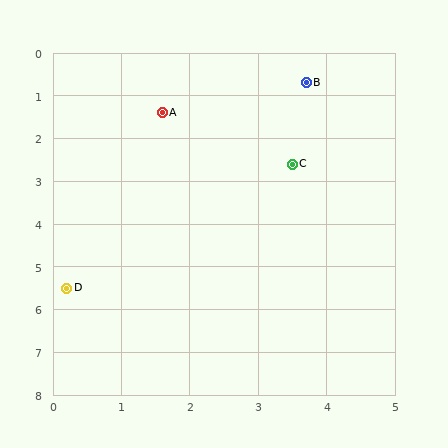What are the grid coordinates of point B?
Point B is at approximately (3.7, 0.7).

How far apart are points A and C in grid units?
Points A and C are about 2.2 grid units apart.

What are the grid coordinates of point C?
Point C is at approximately (3.5, 2.6).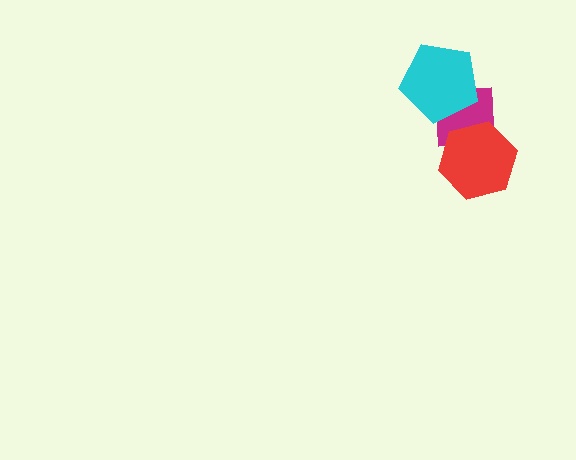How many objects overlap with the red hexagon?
1 object overlaps with the red hexagon.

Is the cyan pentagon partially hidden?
No, no other shape covers it.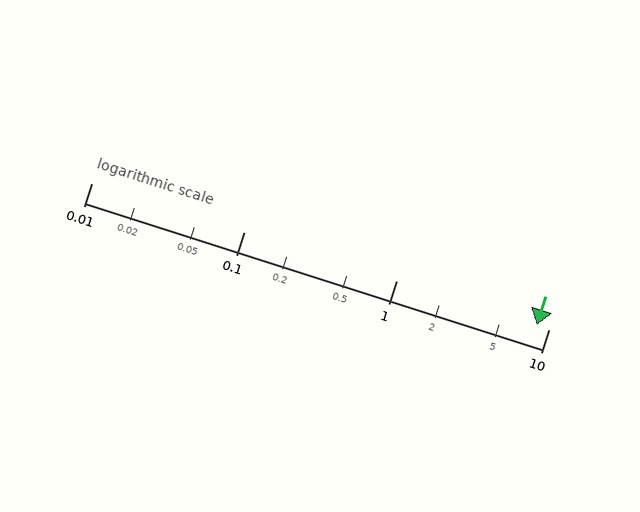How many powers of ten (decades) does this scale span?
The scale spans 3 decades, from 0.01 to 10.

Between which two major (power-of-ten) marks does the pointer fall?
The pointer is between 1 and 10.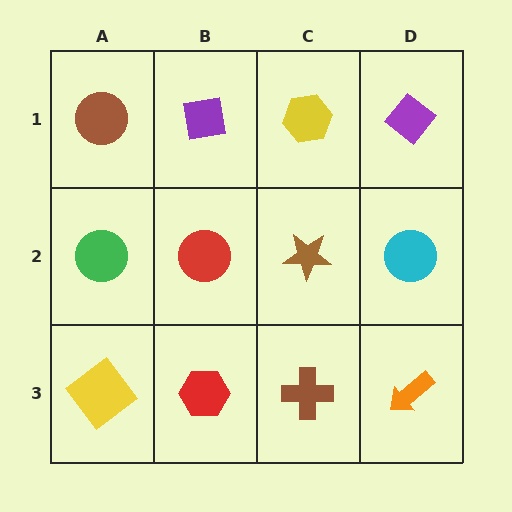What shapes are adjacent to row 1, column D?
A cyan circle (row 2, column D), a yellow hexagon (row 1, column C).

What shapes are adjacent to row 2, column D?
A purple diamond (row 1, column D), an orange arrow (row 3, column D), a brown star (row 2, column C).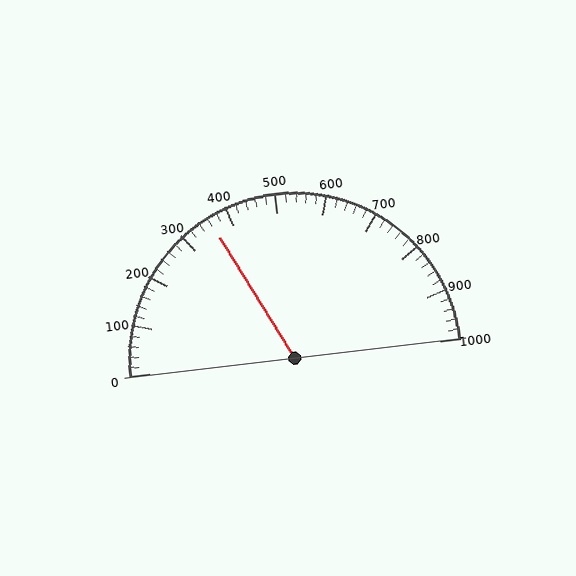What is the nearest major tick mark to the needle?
The nearest major tick mark is 400.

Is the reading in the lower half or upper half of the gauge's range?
The reading is in the lower half of the range (0 to 1000).